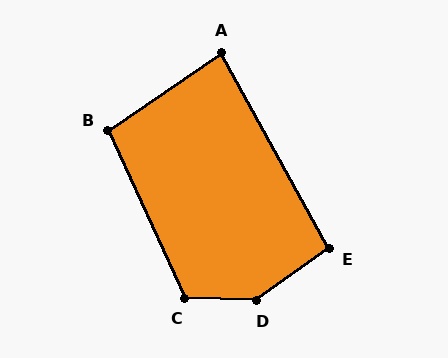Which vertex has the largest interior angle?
D, at approximately 142 degrees.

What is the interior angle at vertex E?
Approximately 97 degrees (obtuse).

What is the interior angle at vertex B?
Approximately 100 degrees (obtuse).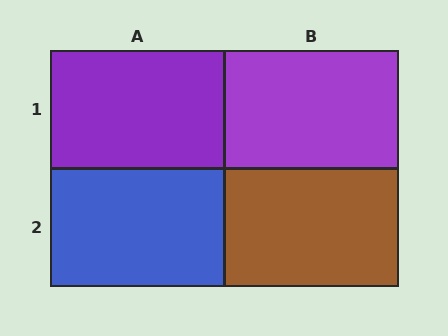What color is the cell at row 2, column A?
Blue.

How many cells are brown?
1 cell is brown.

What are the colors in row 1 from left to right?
Purple, purple.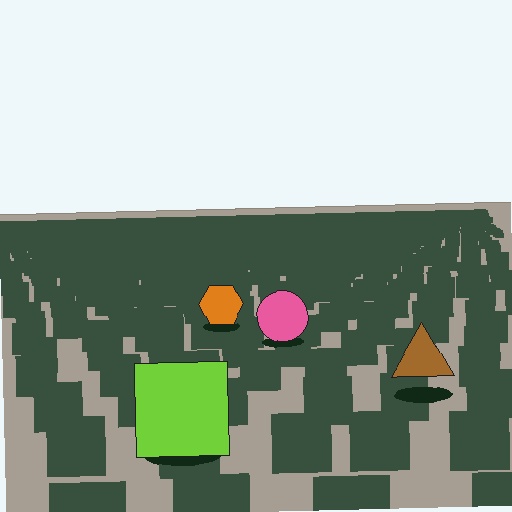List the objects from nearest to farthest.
From nearest to farthest: the lime square, the brown triangle, the pink circle, the orange hexagon.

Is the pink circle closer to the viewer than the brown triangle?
No. The brown triangle is closer — you can tell from the texture gradient: the ground texture is coarser near it.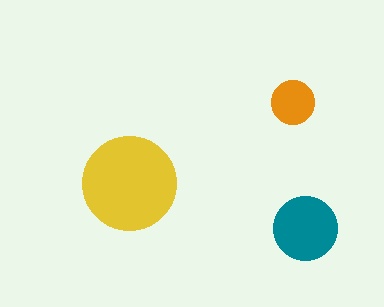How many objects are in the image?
There are 3 objects in the image.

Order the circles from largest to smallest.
the yellow one, the teal one, the orange one.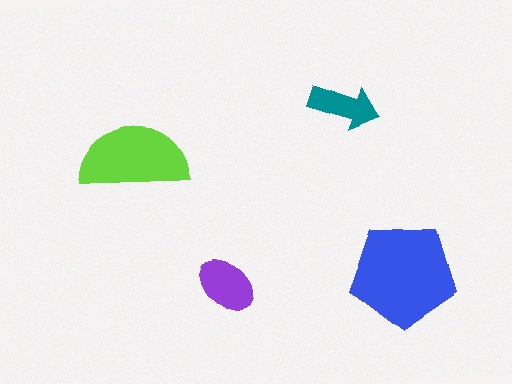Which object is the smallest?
The teal arrow.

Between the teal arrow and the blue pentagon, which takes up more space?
The blue pentagon.